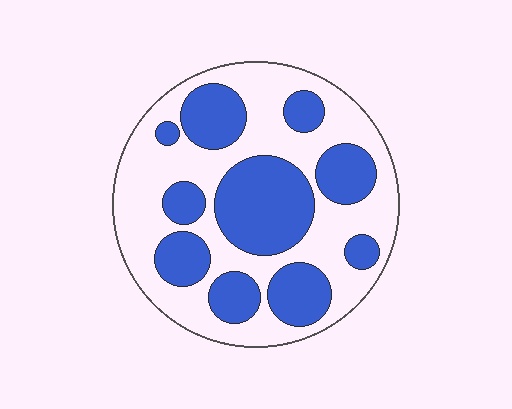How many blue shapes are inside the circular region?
10.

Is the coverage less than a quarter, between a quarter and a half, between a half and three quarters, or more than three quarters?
Between a quarter and a half.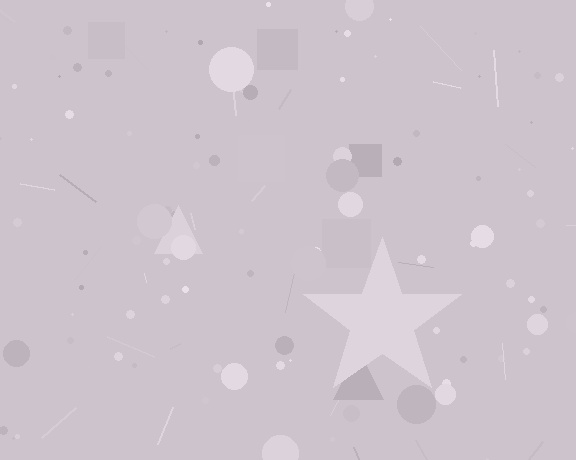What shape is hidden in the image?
A star is hidden in the image.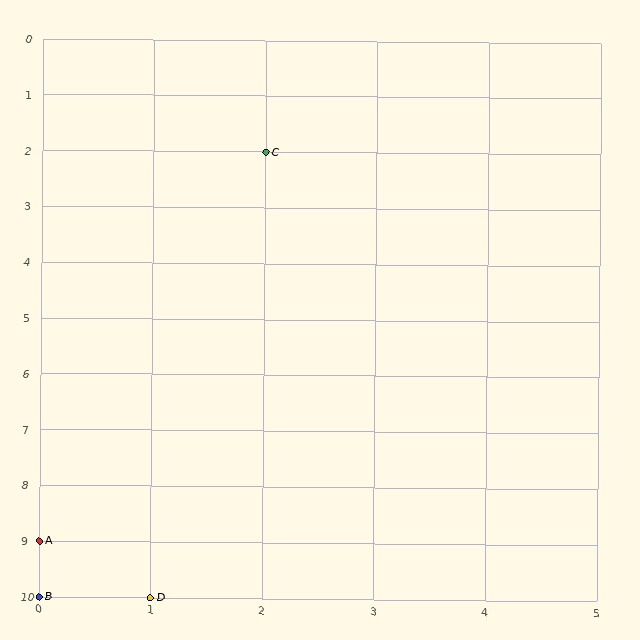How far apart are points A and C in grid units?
Points A and C are 2 columns and 7 rows apart (about 7.3 grid units diagonally).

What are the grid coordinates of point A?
Point A is at grid coordinates (0, 9).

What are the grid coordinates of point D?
Point D is at grid coordinates (1, 10).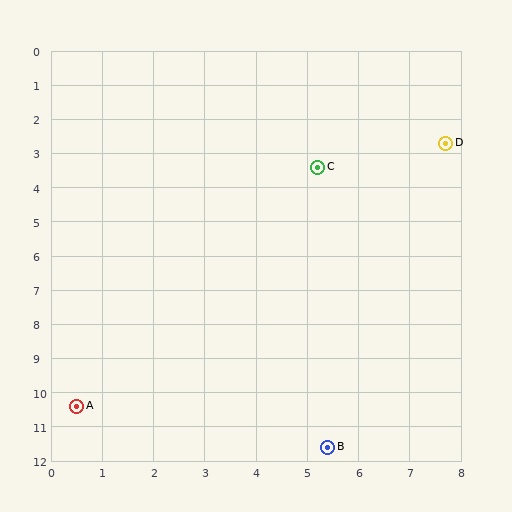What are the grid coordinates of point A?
Point A is at approximately (0.5, 10.4).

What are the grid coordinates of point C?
Point C is at approximately (5.2, 3.4).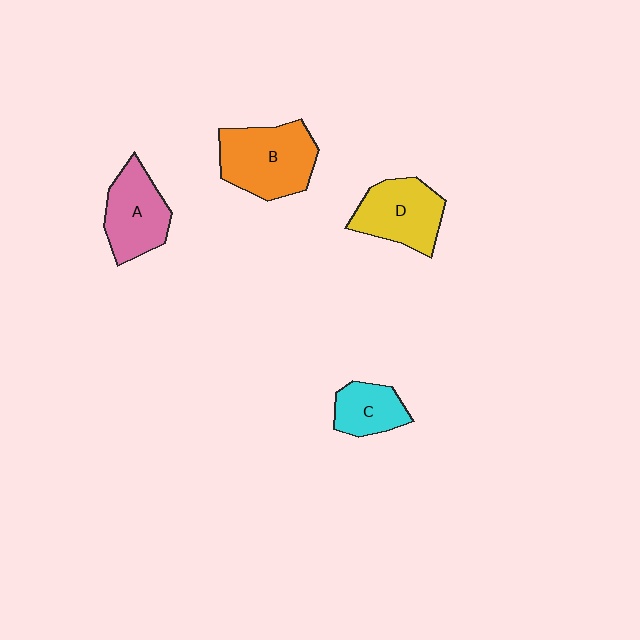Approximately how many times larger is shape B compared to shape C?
Approximately 1.9 times.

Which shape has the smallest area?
Shape C (cyan).